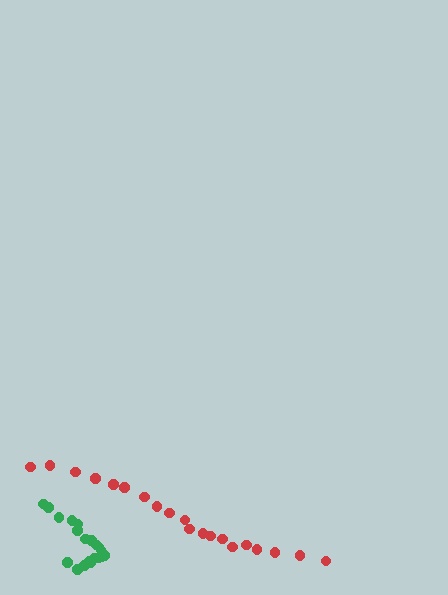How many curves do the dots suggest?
There are 2 distinct paths.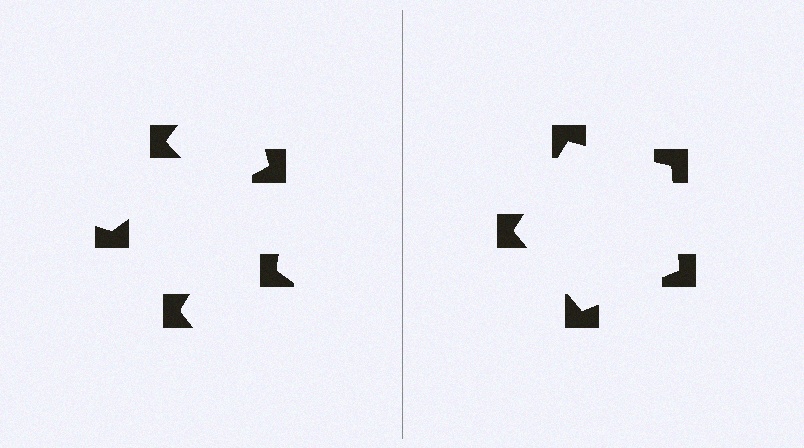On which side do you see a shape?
An illusory pentagon appears on the right side. On the left side the wedge cuts are rotated, so no coherent shape forms.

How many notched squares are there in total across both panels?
10 — 5 on each side.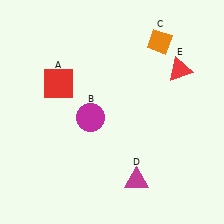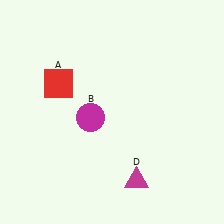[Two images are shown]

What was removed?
The orange diamond (C), the red triangle (E) were removed in Image 2.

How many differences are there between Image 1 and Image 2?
There are 2 differences between the two images.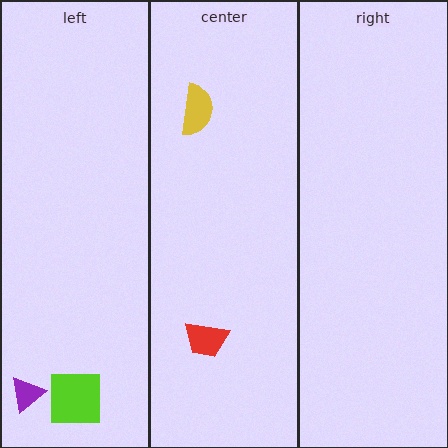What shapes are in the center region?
The yellow semicircle, the red trapezoid.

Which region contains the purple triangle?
The left region.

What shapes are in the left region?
The purple triangle, the lime square.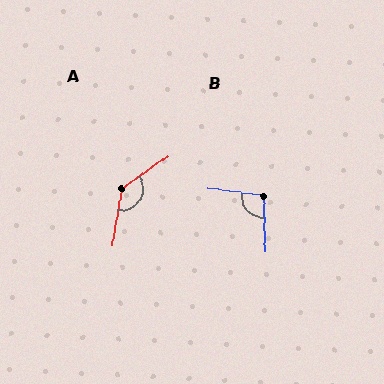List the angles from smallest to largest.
B (99°), A (134°).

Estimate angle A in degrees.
Approximately 134 degrees.